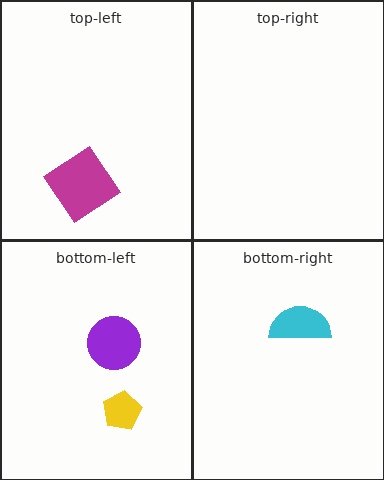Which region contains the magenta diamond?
The top-left region.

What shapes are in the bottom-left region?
The purple circle, the yellow pentagon.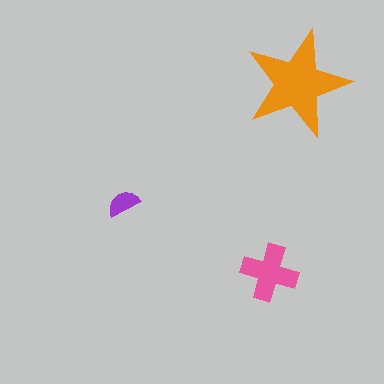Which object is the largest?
The orange star.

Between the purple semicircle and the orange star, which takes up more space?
The orange star.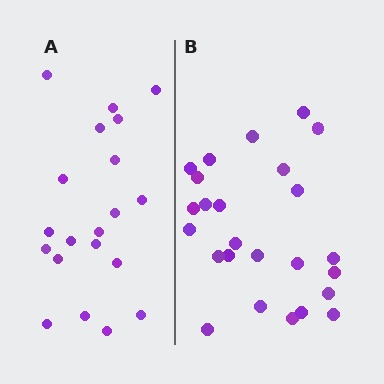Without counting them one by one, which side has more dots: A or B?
Region B (the right region) has more dots.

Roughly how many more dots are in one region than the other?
Region B has about 5 more dots than region A.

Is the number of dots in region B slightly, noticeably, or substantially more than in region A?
Region B has noticeably more, but not dramatically so. The ratio is roughly 1.2 to 1.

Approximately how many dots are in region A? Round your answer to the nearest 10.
About 20 dots.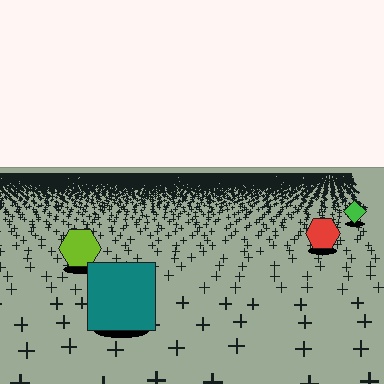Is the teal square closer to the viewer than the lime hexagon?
Yes. The teal square is closer — you can tell from the texture gradient: the ground texture is coarser near it.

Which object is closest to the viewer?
The teal square is closest. The texture marks near it are larger and more spread out.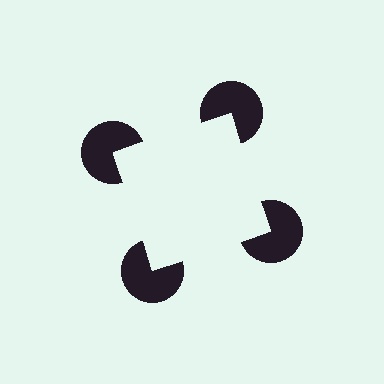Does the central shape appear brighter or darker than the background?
It typically appears slightly brighter than the background, even though no actual brightness change is drawn.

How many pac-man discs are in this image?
There are 4 — one at each vertex of the illusory square.